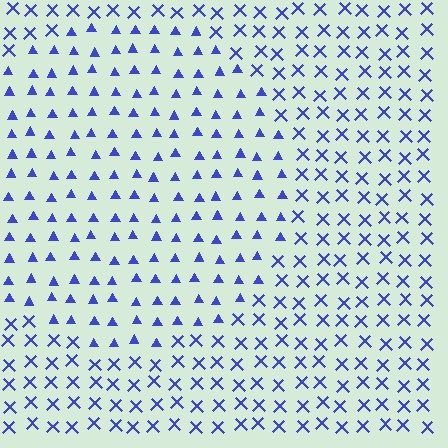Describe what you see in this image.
The image is filled with small blue elements arranged in a uniform grid. A circle-shaped region contains triangles, while the surrounding area contains X marks. The boundary is defined purely by the change in element shape.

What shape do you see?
I see a circle.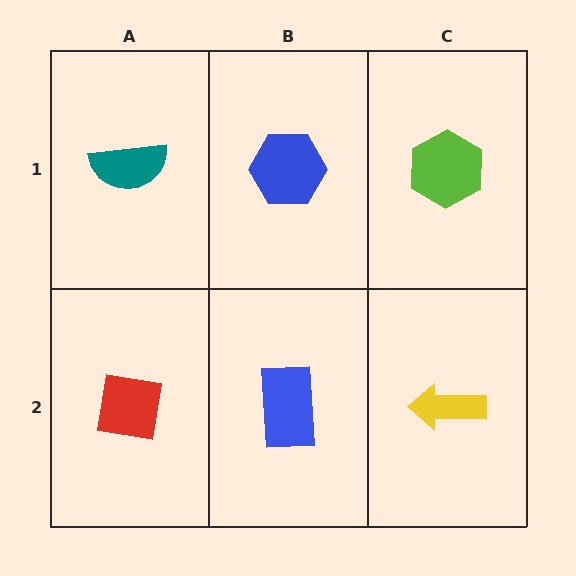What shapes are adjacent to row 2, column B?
A blue hexagon (row 1, column B), a red square (row 2, column A), a yellow arrow (row 2, column C).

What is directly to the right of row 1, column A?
A blue hexagon.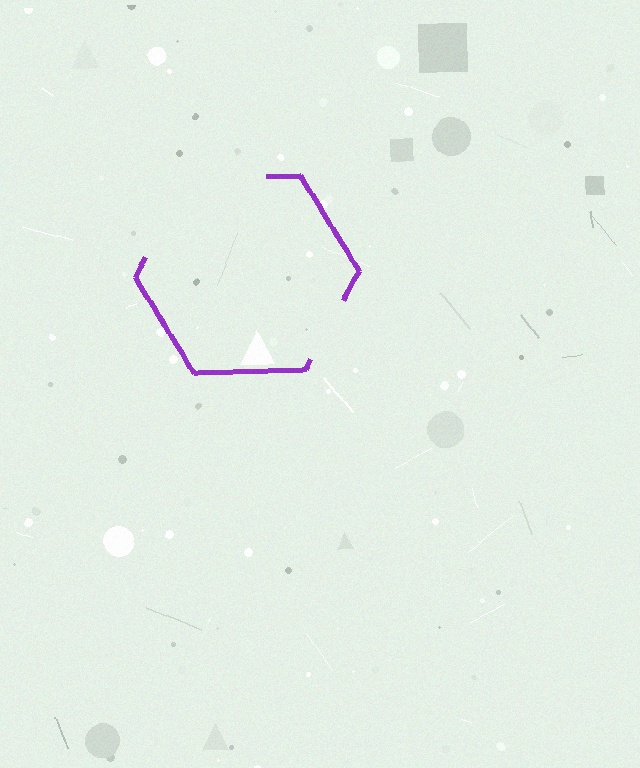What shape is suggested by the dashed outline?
The dashed outline suggests a hexagon.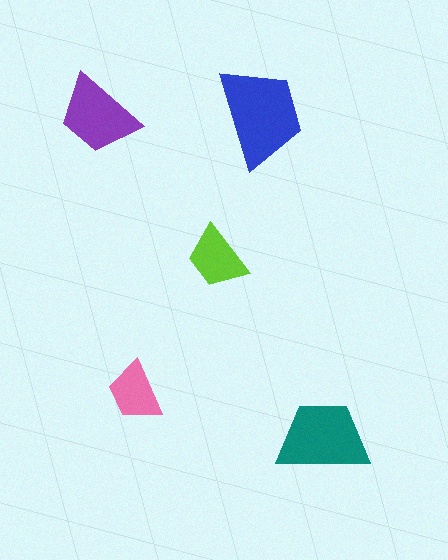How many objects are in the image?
There are 5 objects in the image.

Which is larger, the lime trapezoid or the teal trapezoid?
The teal one.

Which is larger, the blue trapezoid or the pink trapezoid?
The blue one.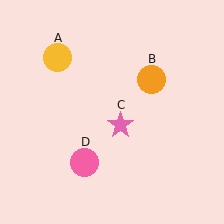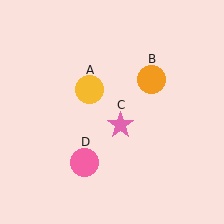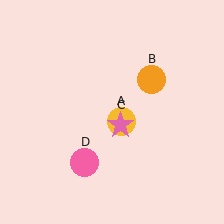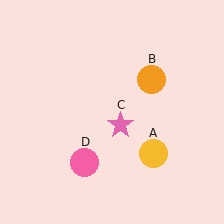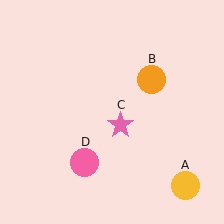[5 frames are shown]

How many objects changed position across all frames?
1 object changed position: yellow circle (object A).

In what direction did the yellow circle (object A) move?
The yellow circle (object A) moved down and to the right.